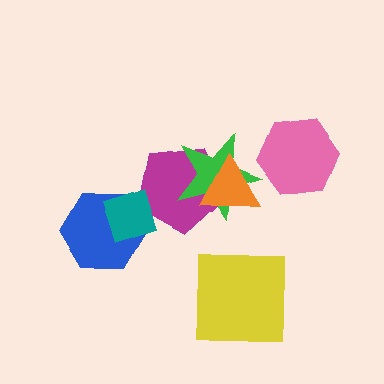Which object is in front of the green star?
The orange triangle is in front of the green star.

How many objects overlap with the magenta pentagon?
3 objects overlap with the magenta pentagon.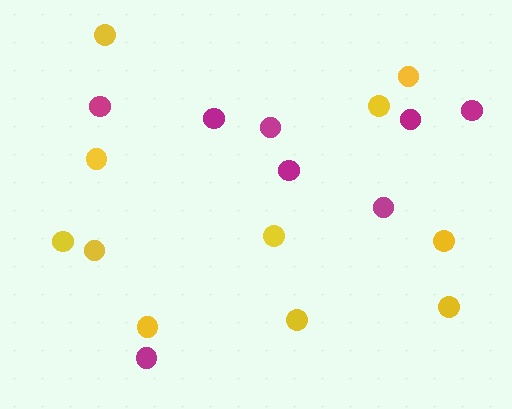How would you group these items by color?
There are 2 groups: one group of yellow circles (11) and one group of magenta circles (8).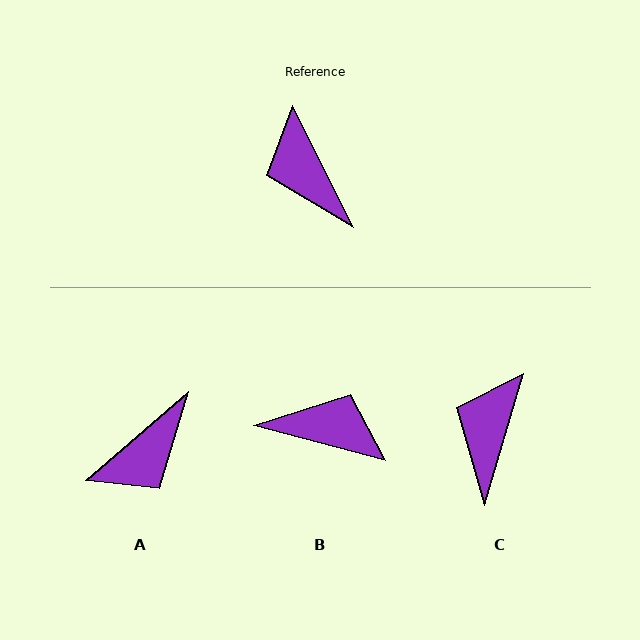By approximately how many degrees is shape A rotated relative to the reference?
Approximately 104 degrees counter-clockwise.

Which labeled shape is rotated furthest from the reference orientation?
B, about 132 degrees away.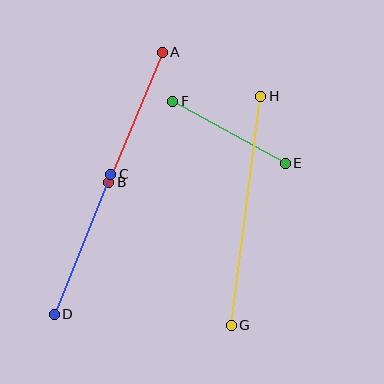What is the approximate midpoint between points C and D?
The midpoint is at approximately (83, 244) pixels.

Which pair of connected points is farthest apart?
Points G and H are farthest apart.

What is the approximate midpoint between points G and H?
The midpoint is at approximately (246, 211) pixels.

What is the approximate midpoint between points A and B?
The midpoint is at approximately (136, 117) pixels.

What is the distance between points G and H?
The distance is approximately 231 pixels.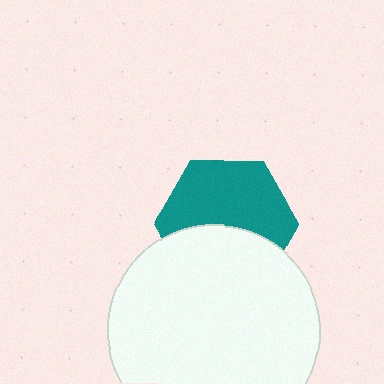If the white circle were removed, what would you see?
You would see the complete teal hexagon.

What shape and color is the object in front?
The object in front is a white circle.